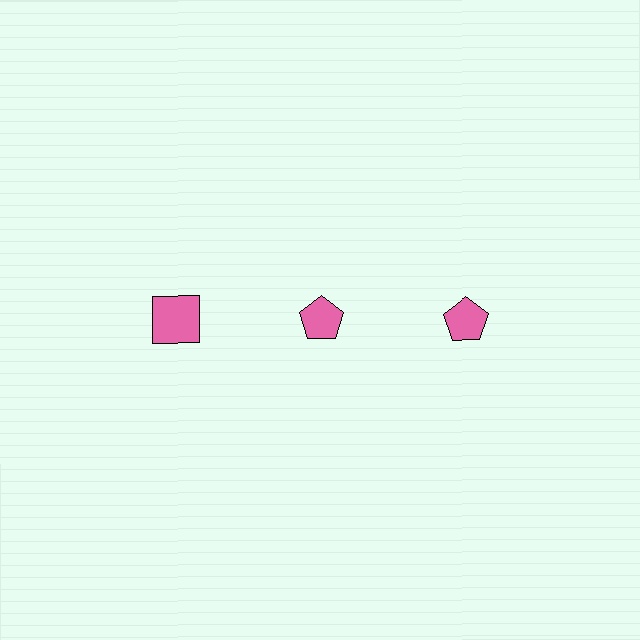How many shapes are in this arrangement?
There are 3 shapes arranged in a grid pattern.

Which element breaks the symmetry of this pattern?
The pink square in the top row, leftmost column breaks the symmetry. All other shapes are pink pentagons.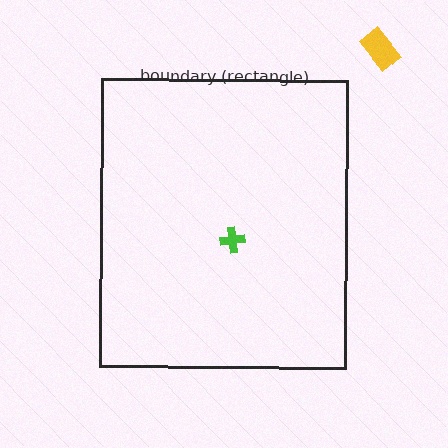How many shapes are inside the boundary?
1 inside, 1 outside.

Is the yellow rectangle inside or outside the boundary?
Outside.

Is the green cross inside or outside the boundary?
Inside.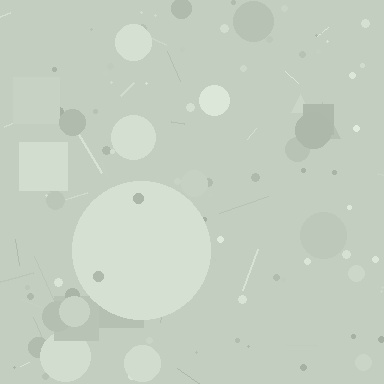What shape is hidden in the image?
A circle is hidden in the image.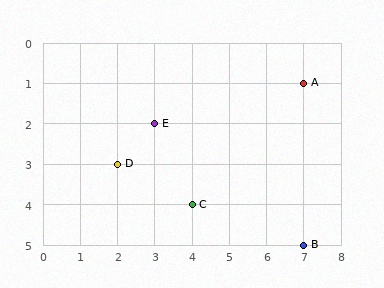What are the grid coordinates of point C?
Point C is at grid coordinates (4, 4).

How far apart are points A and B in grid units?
Points A and B are 4 rows apart.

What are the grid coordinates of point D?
Point D is at grid coordinates (2, 3).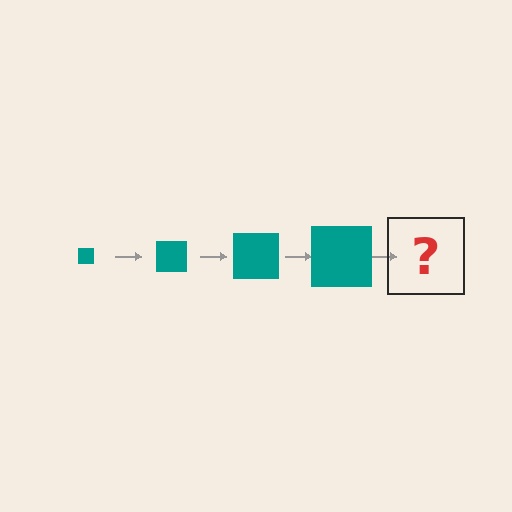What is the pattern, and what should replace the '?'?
The pattern is that the square gets progressively larger each step. The '?' should be a teal square, larger than the previous one.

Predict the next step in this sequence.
The next step is a teal square, larger than the previous one.